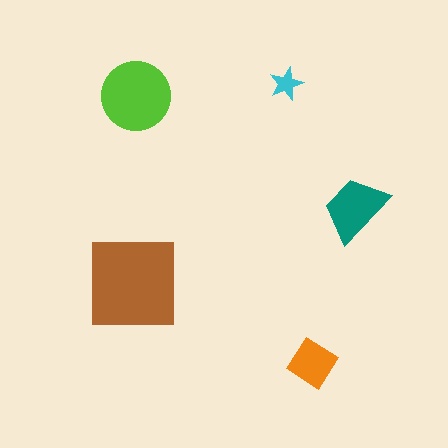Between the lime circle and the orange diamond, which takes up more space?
The lime circle.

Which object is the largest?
The brown square.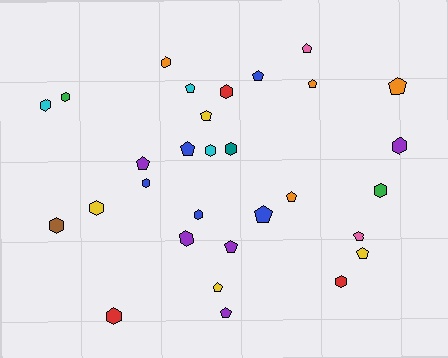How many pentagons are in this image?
There are 15 pentagons.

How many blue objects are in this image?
There are 5 blue objects.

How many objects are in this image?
There are 30 objects.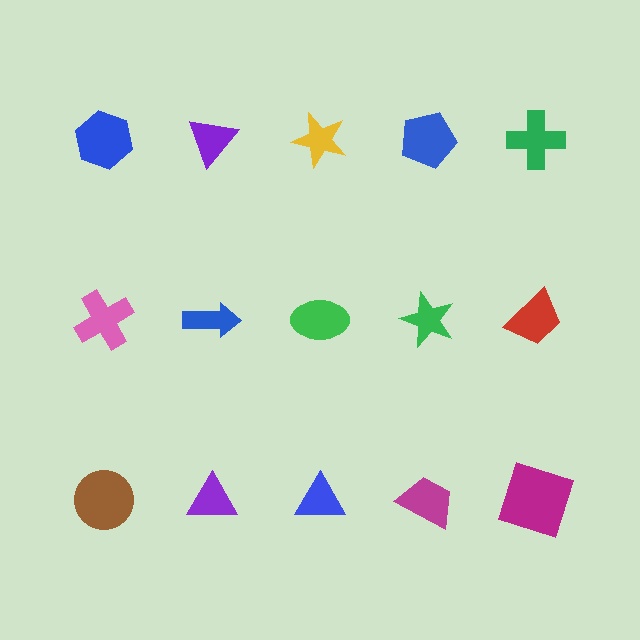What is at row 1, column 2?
A purple triangle.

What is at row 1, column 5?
A green cross.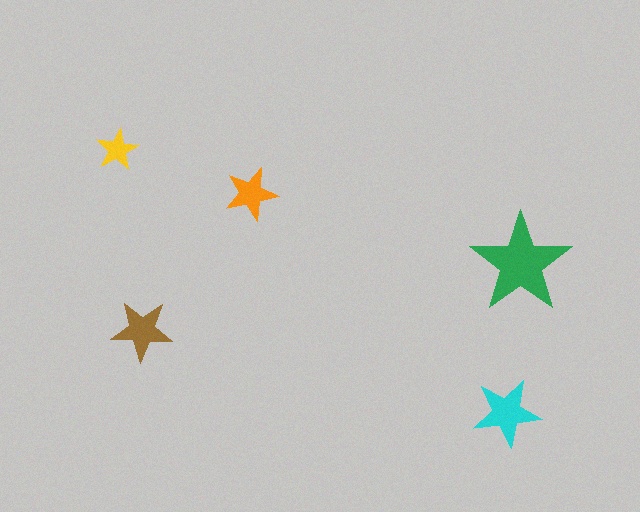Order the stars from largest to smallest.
the green one, the cyan one, the brown one, the orange one, the yellow one.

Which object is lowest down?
The cyan star is bottommost.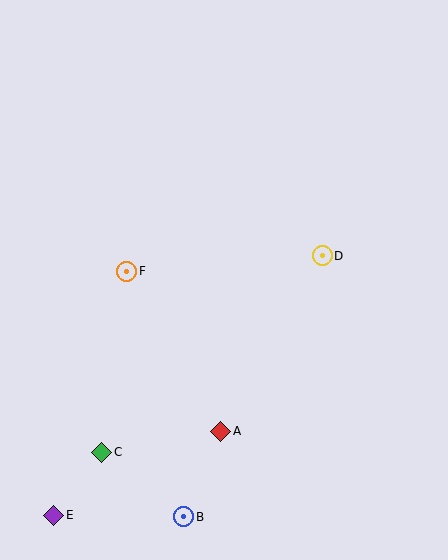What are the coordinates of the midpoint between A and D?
The midpoint between A and D is at (272, 344).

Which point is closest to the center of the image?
Point F at (127, 271) is closest to the center.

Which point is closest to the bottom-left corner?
Point E is closest to the bottom-left corner.